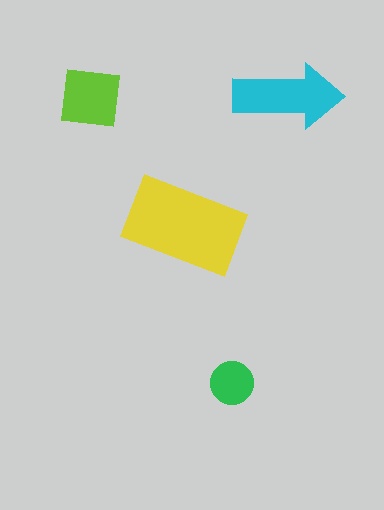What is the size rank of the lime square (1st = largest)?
3rd.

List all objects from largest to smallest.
The yellow rectangle, the cyan arrow, the lime square, the green circle.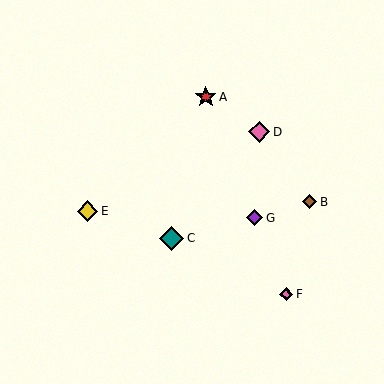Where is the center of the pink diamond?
The center of the pink diamond is at (259, 132).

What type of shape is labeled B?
Shape B is a brown diamond.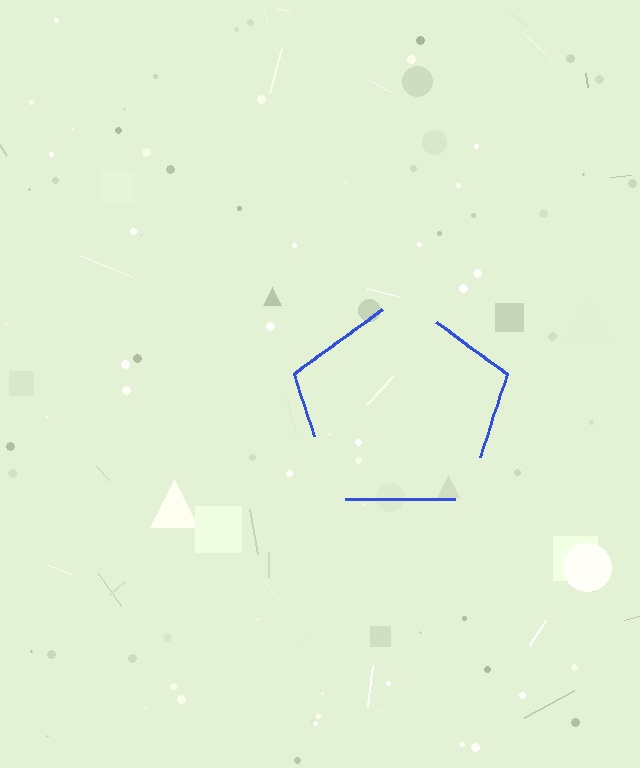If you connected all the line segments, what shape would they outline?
They would outline a pentagon.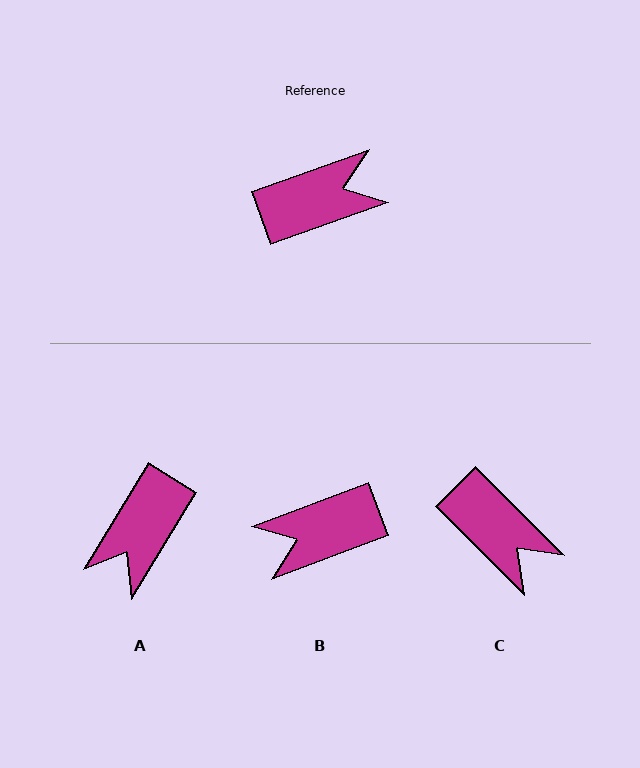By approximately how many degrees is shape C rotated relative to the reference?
Approximately 64 degrees clockwise.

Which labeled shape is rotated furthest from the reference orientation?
B, about 179 degrees away.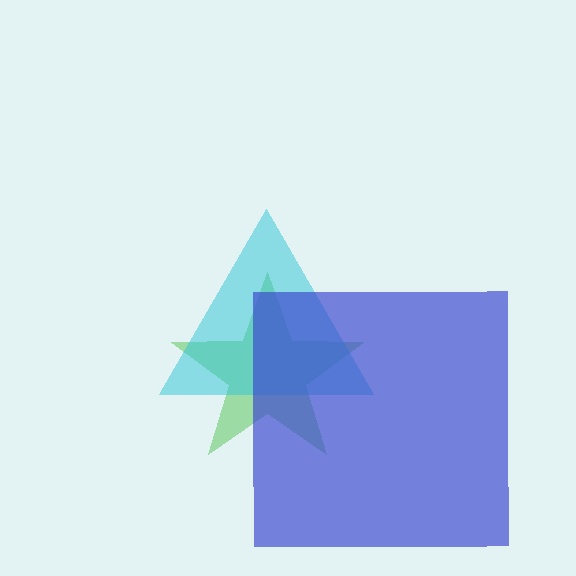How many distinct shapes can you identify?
There are 3 distinct shapes: a green star, a cyan triangle, a blue square.